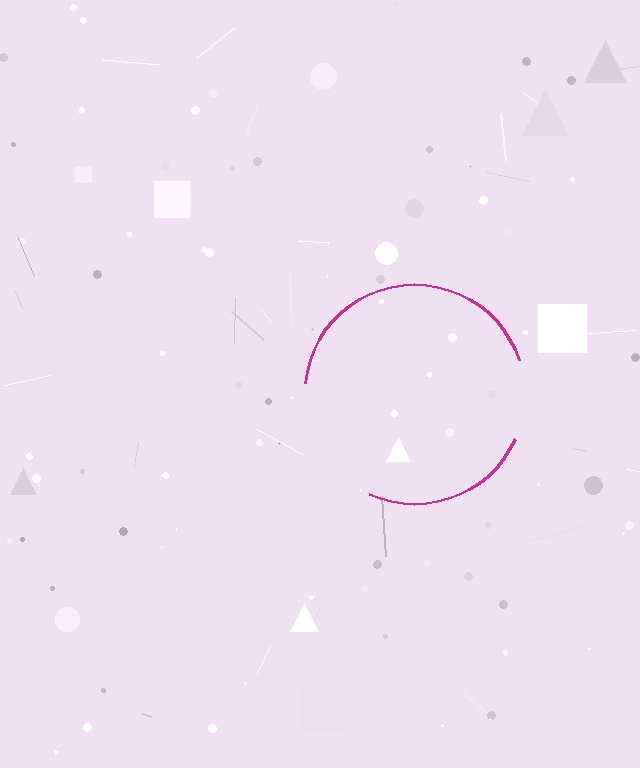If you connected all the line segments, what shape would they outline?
They would outline a circle.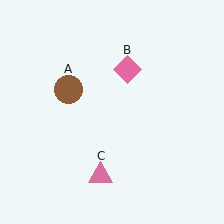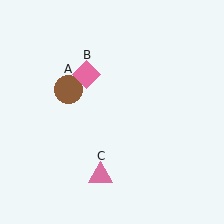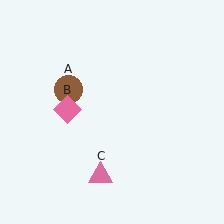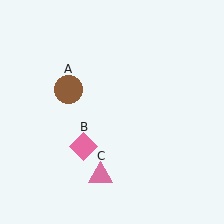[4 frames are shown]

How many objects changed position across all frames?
1 object changed position: pink diamond (object B).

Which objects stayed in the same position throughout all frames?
Brown circle (object A) and pink triangle (object C) remained stationary.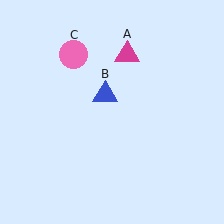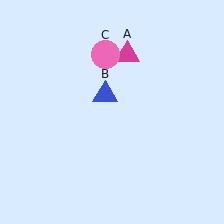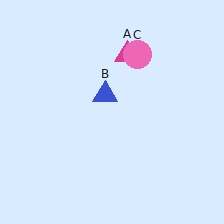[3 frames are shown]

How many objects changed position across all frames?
1 object changed position: pink circle (object C).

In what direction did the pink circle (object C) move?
The pink circle (object C) moved right.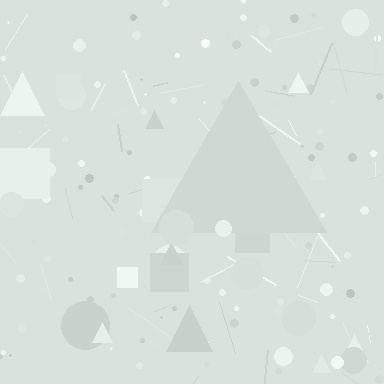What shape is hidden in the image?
A triangle is hidden in the image.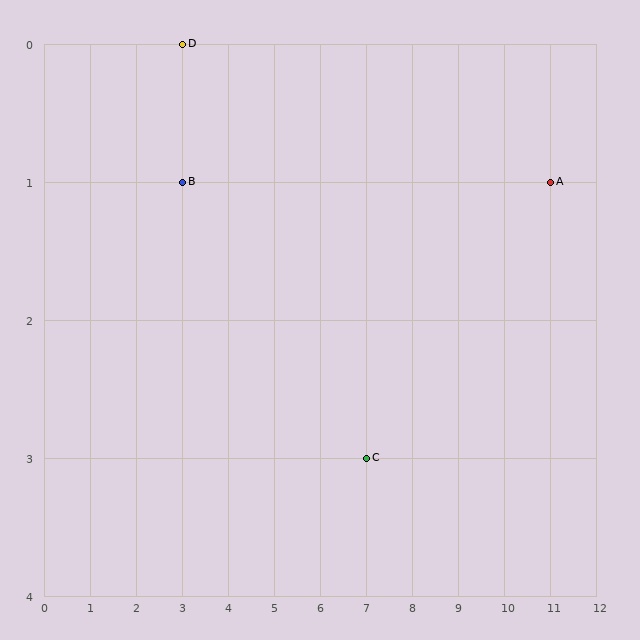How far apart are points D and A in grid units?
Points D and A are 8 columns and 1 row apart (about 8.1 grid units diagonally).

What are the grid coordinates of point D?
Point D is at grid coordinates (3, 0).